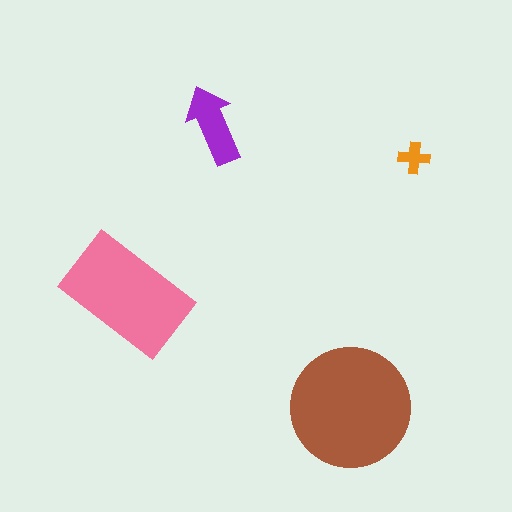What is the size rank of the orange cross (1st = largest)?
4th.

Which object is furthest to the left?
The pink rectangle is leftmost.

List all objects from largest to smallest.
The brown circle, the pink rectangle, the purple arrow, the orange cross.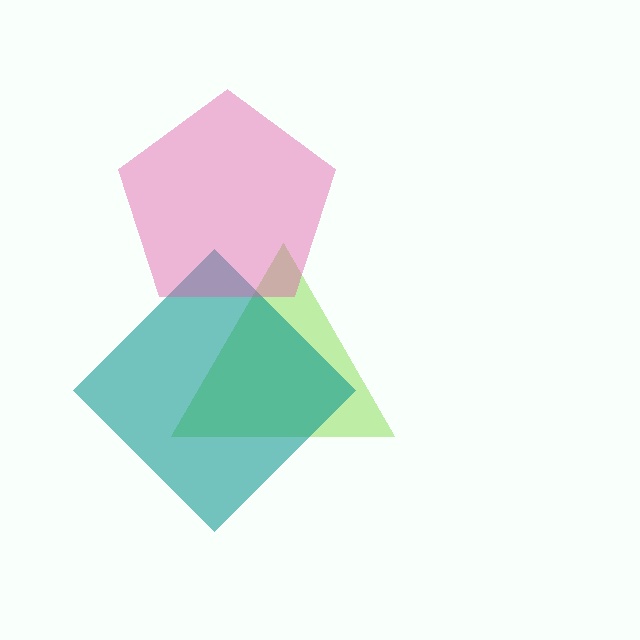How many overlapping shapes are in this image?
There are 3 overlapping shapes in the image.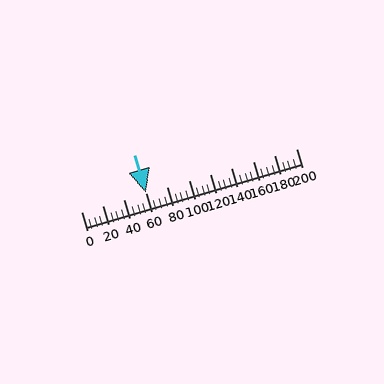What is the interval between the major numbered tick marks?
The major tick marks are spaced 20 units apart.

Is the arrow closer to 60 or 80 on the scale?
The arrow is closer to 60.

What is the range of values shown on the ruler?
The ruler shows values from 0 to 200.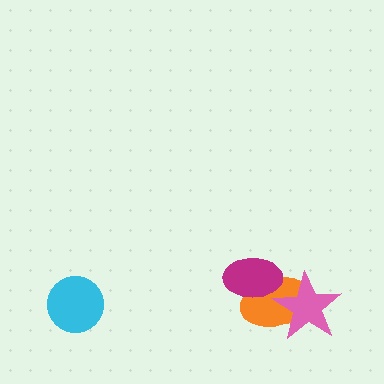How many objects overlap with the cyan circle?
0 objects overlap with the cyan circle.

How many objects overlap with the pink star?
1 object overlaps with the pink star.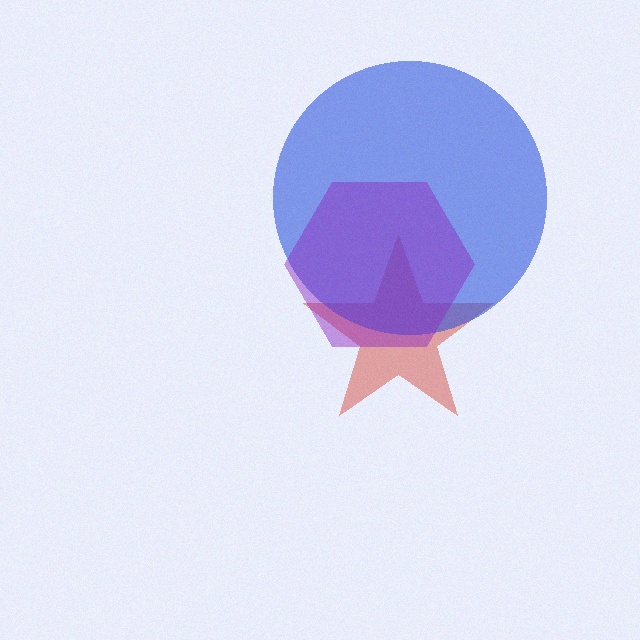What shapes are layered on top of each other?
The layered shapes are: a red star, a blue circle, a purple hexagon.